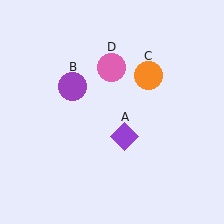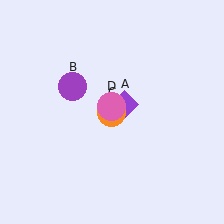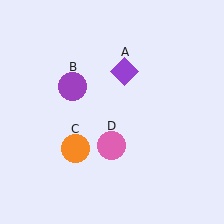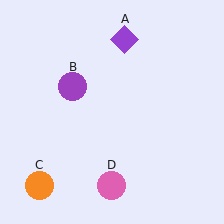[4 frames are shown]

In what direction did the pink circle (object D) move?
The pink circle (object D) moved down.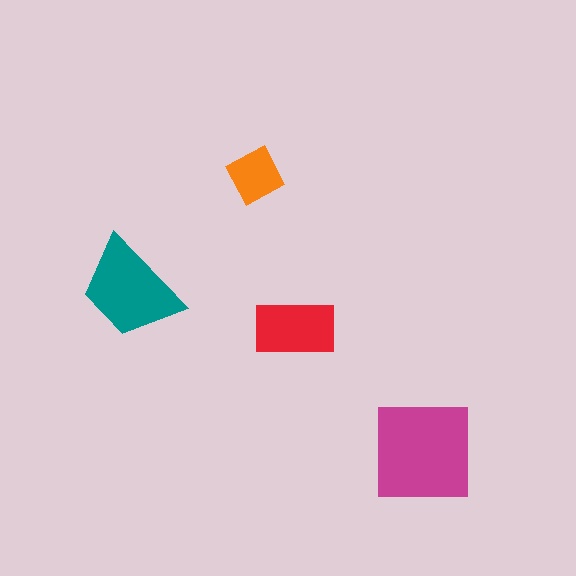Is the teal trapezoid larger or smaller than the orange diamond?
Larger.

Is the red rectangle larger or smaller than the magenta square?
Smaller.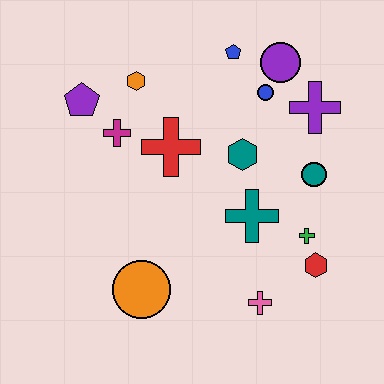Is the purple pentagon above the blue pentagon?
No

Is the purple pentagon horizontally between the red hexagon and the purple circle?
No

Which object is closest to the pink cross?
The red hexagon is closest to the pink cross.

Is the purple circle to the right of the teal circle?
No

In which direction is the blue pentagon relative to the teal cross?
The blue pentagon is above the teal cross.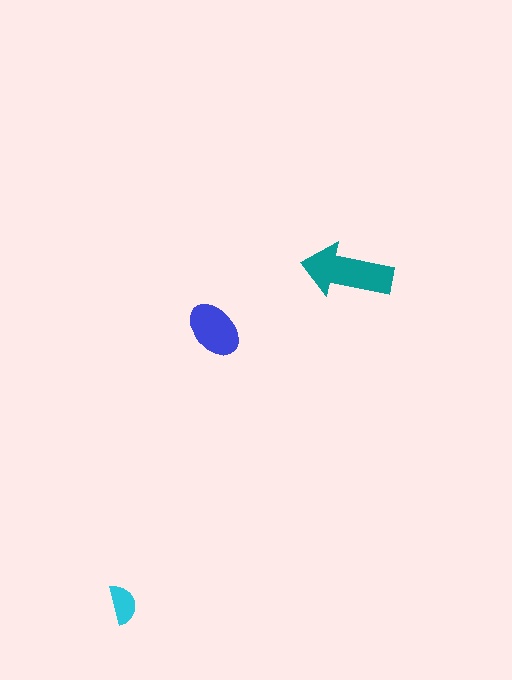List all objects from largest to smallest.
The teal arrow, the blue ellipse, the cyan semicircle.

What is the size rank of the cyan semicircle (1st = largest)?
3rd.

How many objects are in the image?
There are 3 objects in the image.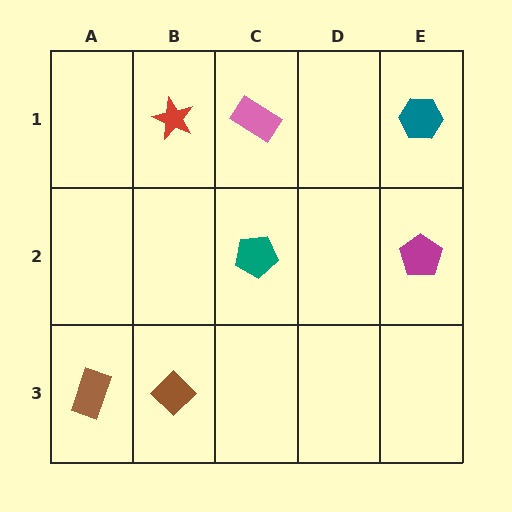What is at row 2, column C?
A teal pentagon.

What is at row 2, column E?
A magenta pentagon.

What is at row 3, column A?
A brown rectangle.